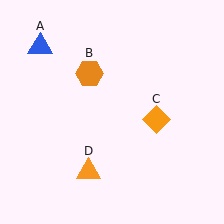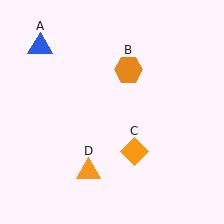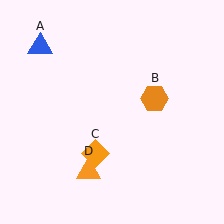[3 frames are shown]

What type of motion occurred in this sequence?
The orange hexagon (object B), orange diamond (object C) rotated clockwise around the center of the scene.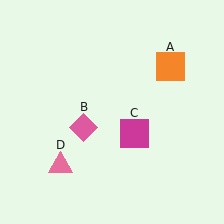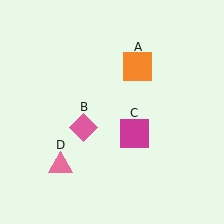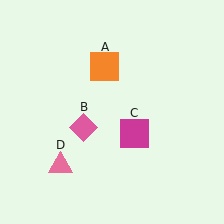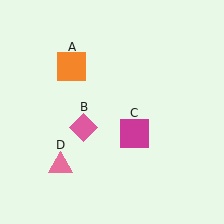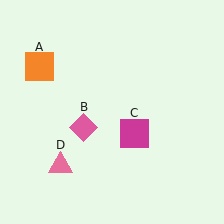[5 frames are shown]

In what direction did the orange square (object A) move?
The orange square (object A) moved left.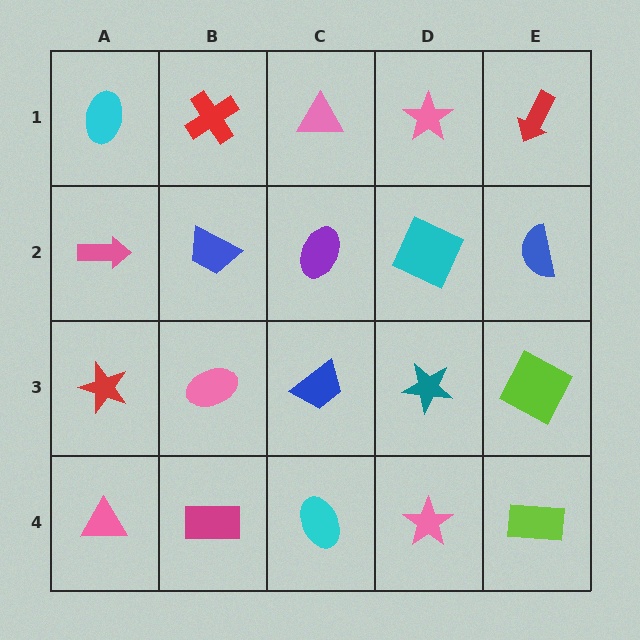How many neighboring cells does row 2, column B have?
4.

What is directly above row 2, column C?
A pink triangle.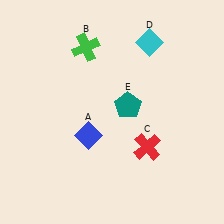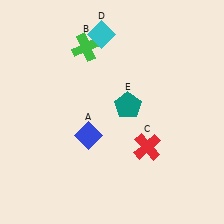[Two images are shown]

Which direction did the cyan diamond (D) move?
The cyan diamond (D) moved left.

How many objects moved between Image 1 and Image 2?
1 object moved between the two images.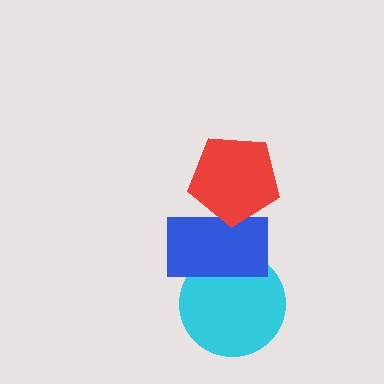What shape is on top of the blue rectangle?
The red pentagon is on top of the blue rectangle.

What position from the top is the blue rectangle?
The blue rectangle is 2nd from the top.